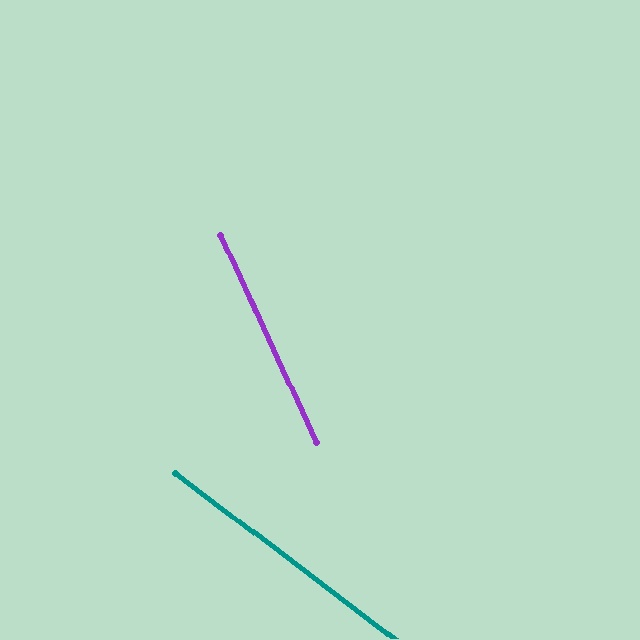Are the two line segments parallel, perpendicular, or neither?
Neither parallel nor perpendicular — they differ by about 28°.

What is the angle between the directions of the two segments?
Approximately 28 degrees.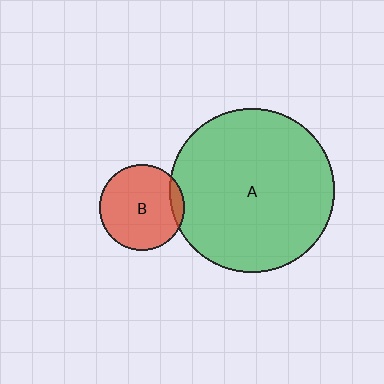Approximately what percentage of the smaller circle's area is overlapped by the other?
Approximately 10%.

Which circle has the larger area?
Circle A (green).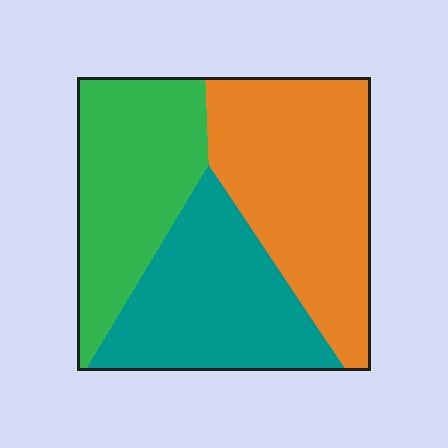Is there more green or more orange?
Orange.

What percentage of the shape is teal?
Teal takes up about one third (1/3) of the shape.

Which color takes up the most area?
Orange, at roughly 40%.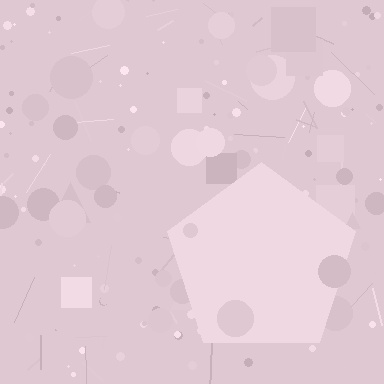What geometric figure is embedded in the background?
A pentagon is embedded in the background.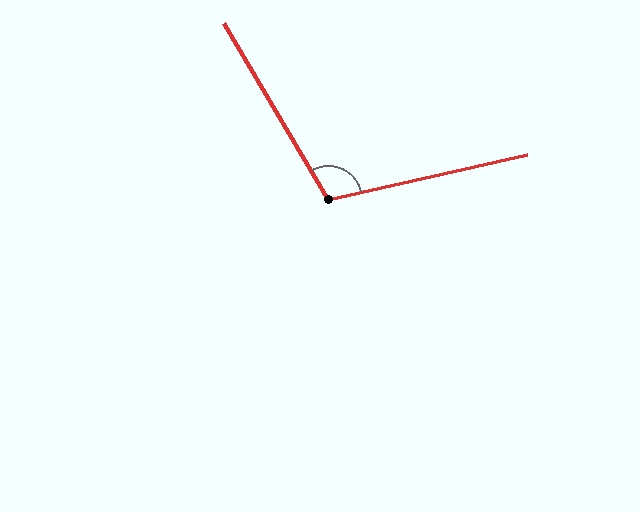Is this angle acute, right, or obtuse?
It is obtuse.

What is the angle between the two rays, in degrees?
Approximately 108 degrees.